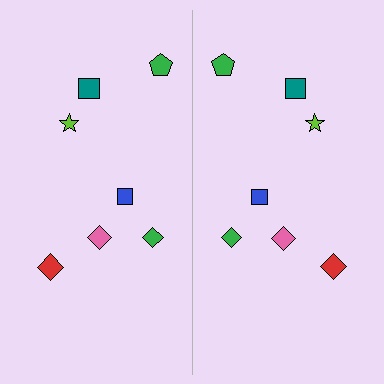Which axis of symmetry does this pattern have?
The pattern has a vertical axis of symmetry running through the center of the image.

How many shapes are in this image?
There are 14 shapes in this image.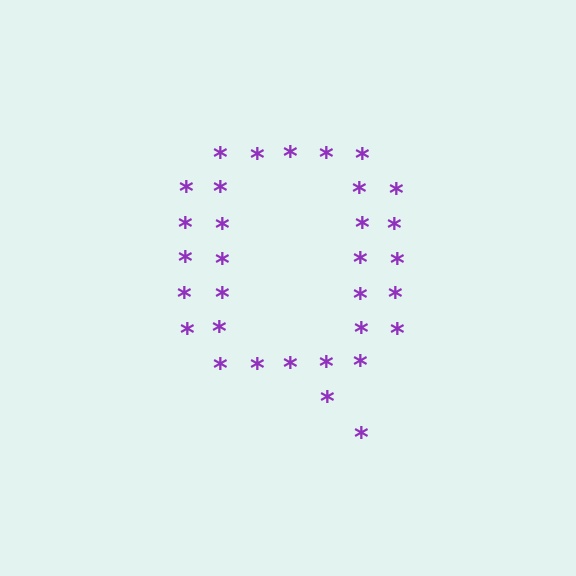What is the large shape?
The large shape is the letter Q.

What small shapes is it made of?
It is made of small asterisks.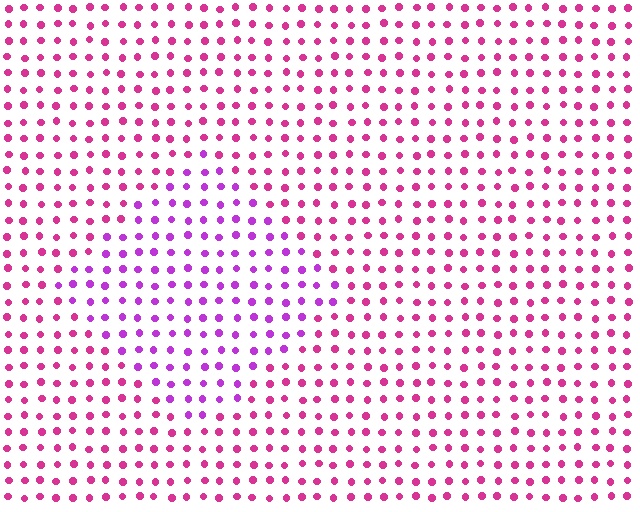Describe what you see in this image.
The image is filled with small magenta elements in a uniform arrangement. A diamond-shaped region is visible where the elements are tinted to a slightly different hue, forming a subtle color boundary.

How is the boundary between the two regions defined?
The boundary is defined purely by a slight shift in hue (about 34 degrees). Spacing, size, and orientation are identical on both sides.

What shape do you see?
I see a diamond.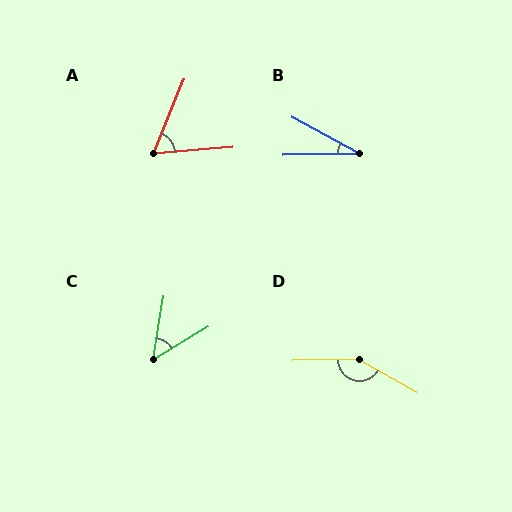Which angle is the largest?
D, at approximately 149 degrees.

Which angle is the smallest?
B, at approximately 30 degrees.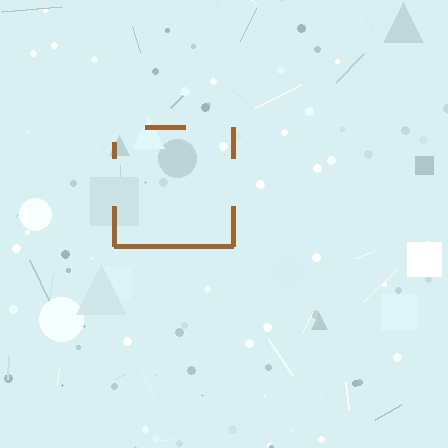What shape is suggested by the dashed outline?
The dashed outline suggests a square.